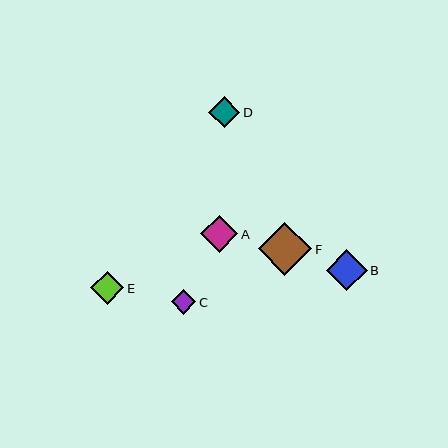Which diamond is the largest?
Diamond F is the largest with a size of approximately 54 pixels.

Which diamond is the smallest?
Diamond C is the smallest with a size of approximately 25 pixels.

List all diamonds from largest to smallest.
From largest to smallest: F, B, A, E, D, C.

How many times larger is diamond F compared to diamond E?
Diamond F is approximately 1.6 times the size of diamond E.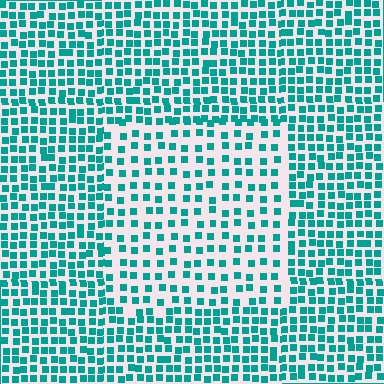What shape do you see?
I see a rectangle.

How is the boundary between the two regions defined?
The boundary is defined by a change in element density (approximately 1.8x ratio). All elements are the same color, size, and shape.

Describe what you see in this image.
The image contains small teal elements arranged at two different densities. A rectangle-shaped region is visible where the elements are less densely packed than the surrounding area.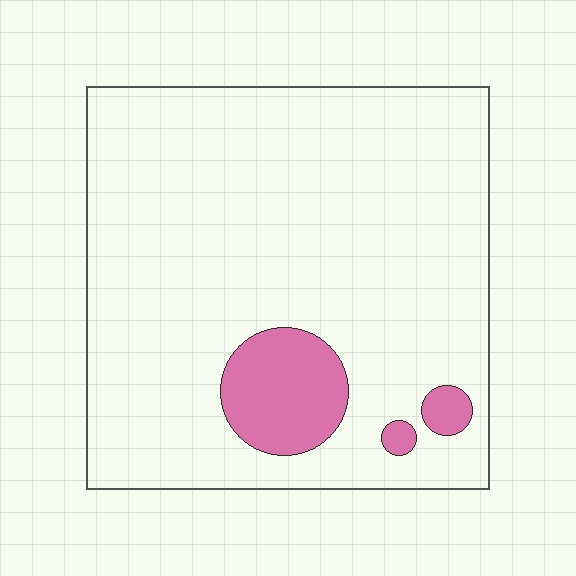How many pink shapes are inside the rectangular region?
3.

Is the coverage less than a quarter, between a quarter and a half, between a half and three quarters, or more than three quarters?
Less than a quarter.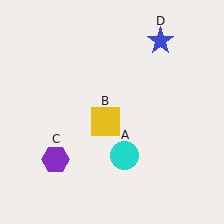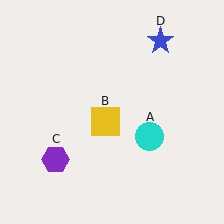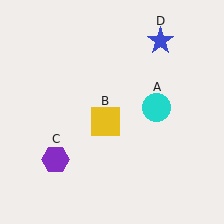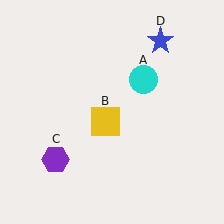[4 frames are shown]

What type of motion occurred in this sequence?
The cyan circle (object A) rotated counterclockwise around the center of the scene.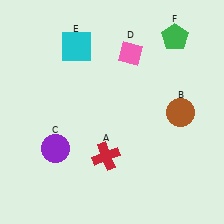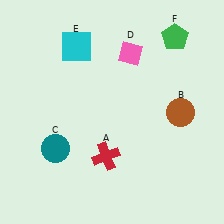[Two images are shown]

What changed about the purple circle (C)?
In Image 1, C is purple. In Image 2, it changed to teal.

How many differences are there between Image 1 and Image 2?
There is 1 difference between the two images.